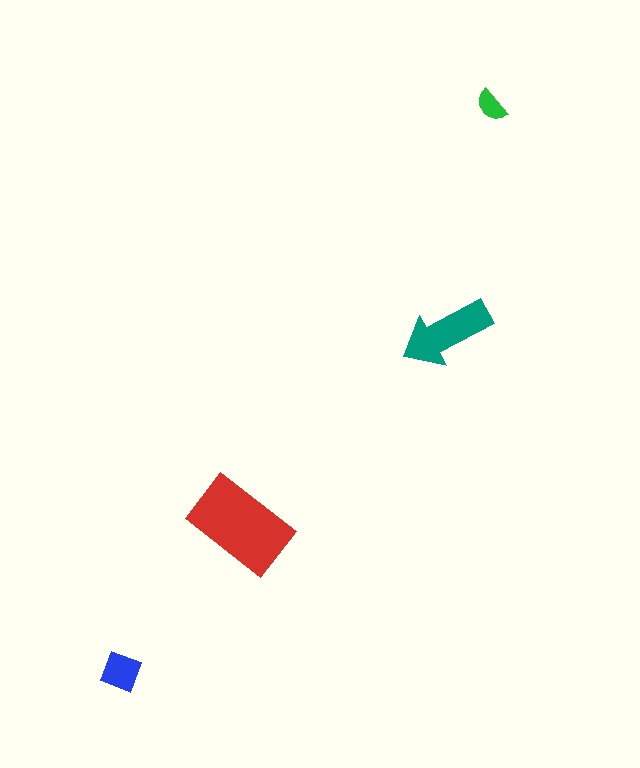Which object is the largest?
The red rectangle.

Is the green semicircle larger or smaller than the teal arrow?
Smaller.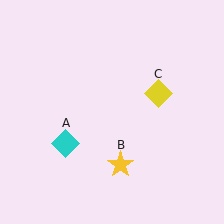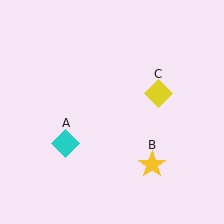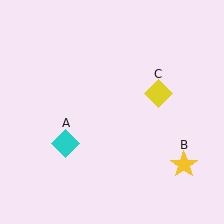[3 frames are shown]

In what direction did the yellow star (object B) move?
The yellow star (object B) moved right.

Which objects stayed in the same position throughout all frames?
Cyan diamond (object A) and yellow diamond (object C) remained stationary.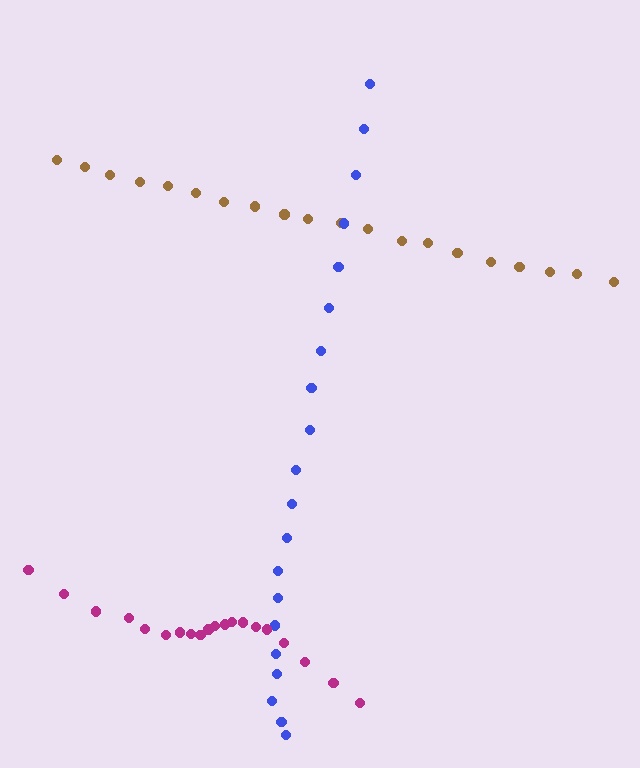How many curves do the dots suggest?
There are 3 distinct paths.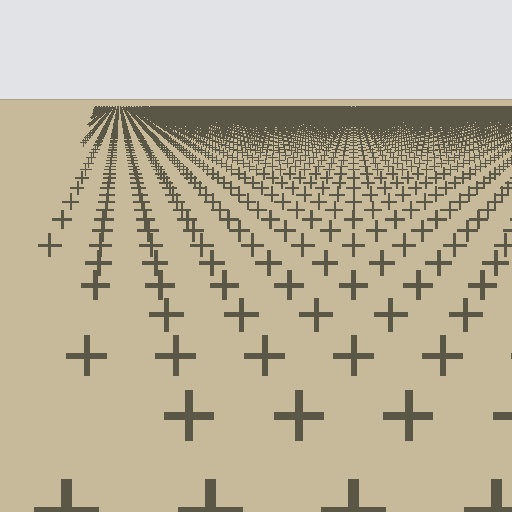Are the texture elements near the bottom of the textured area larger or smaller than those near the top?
Larger. Near the bottom, elements are closer to the viewer and appear at a bigger on-screen size.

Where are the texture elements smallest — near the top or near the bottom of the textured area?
Near the top.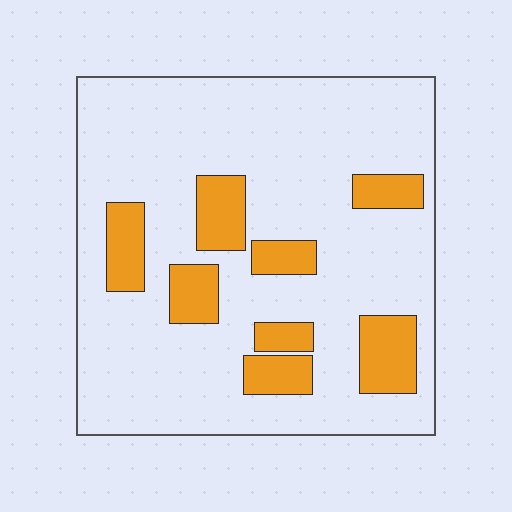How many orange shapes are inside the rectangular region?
8.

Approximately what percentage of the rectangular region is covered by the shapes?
Approximately 20%.